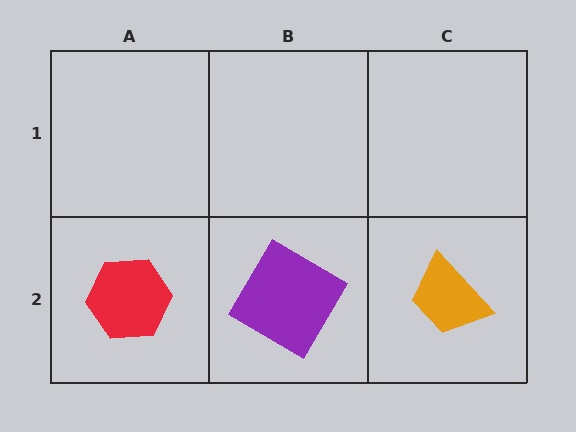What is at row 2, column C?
An orange trapezoid.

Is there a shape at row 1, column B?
No, that cell is empty.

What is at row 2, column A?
A red hexagon.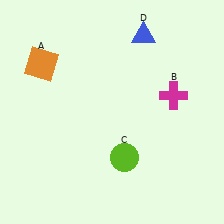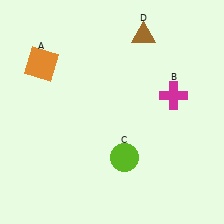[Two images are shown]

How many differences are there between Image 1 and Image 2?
There is 1 difference between the two images.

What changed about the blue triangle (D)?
In Image 1, D is blue. In Image 2, it changed to brown.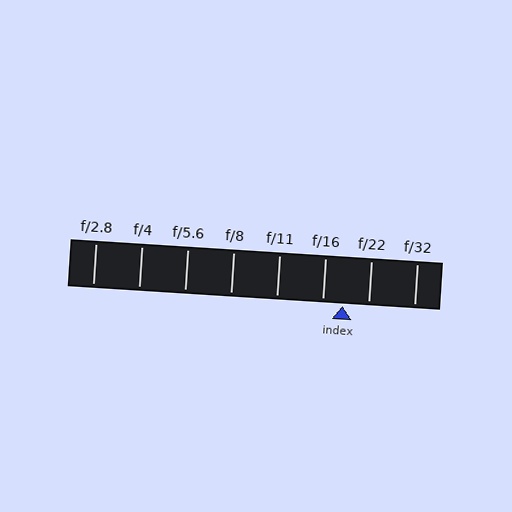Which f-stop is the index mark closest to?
The index mark is closest to f/16.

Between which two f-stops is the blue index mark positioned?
The index mark is between f/16 and f/22.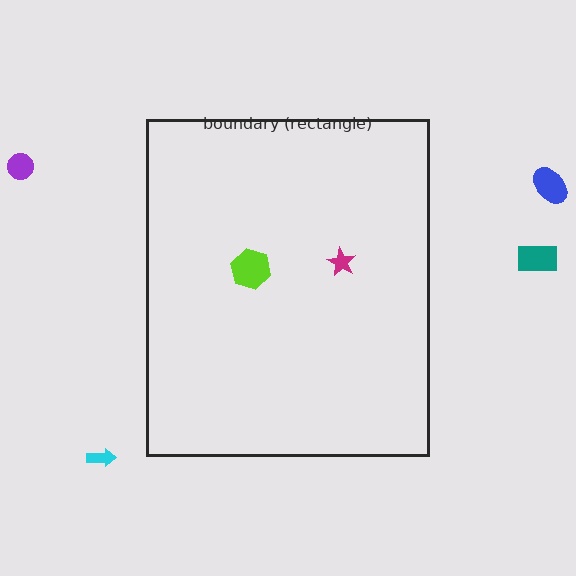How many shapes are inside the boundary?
2 inside, 4 outside.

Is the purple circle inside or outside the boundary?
Outside.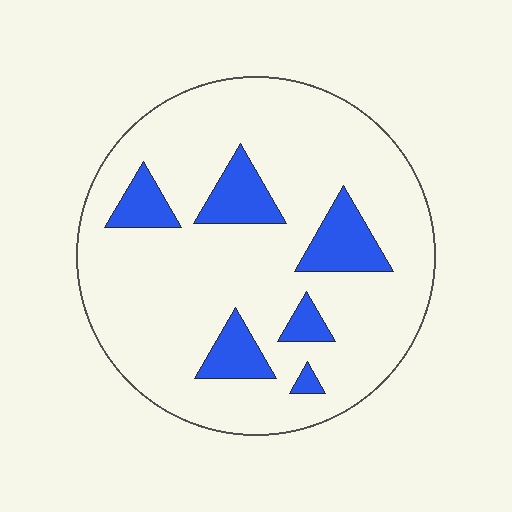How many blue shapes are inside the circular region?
6.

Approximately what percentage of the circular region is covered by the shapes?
Approximately 15%.